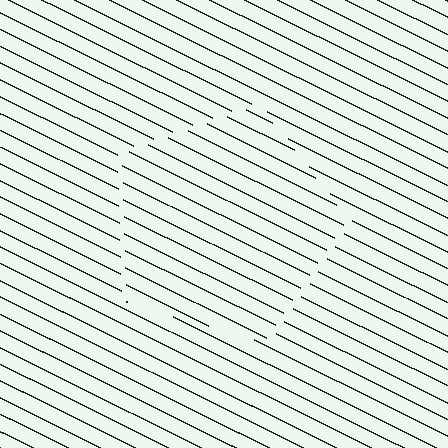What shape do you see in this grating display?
An illusory pentagon. The interior of the shape contains the same grating, shifted by half a period — the contour is defined by the phase discontinuity where line-ends from the inner and outer gratings abut.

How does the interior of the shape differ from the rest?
The interior of the shape contains the same grating, shifted by half a period — the contour is defined by the phase discontinuity where line-ends from the inner and outer gratings abut.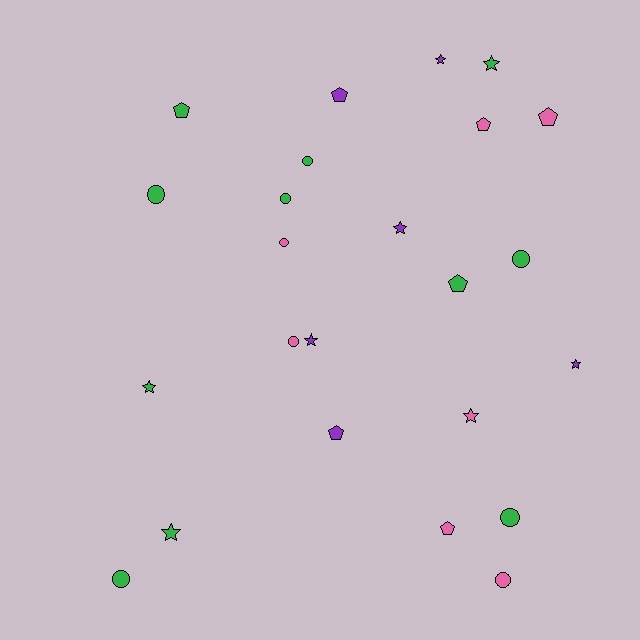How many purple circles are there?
There are no purple circles.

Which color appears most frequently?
Green, with 11 objects.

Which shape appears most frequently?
Circle, with 9 objects.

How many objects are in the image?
There are 24 objects.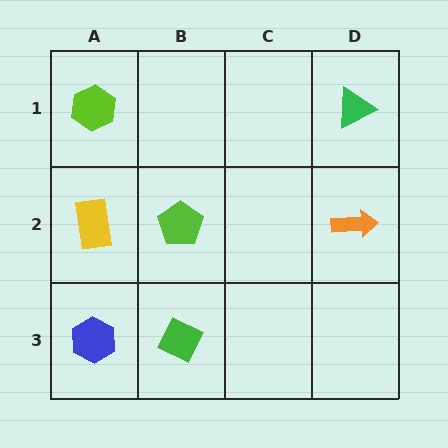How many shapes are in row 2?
3 shapes.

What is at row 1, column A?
A lime hexagon.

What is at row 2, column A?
A yellow rectangle.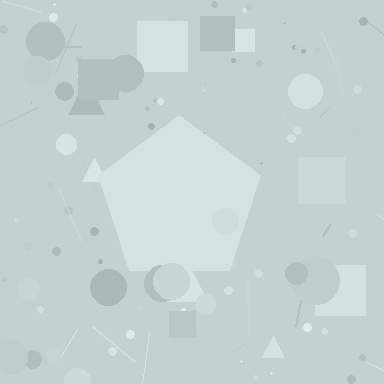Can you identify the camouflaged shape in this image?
The camouflaged shape is a pentagon.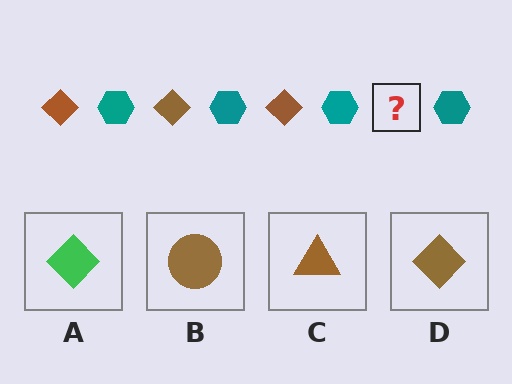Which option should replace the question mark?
Option D.